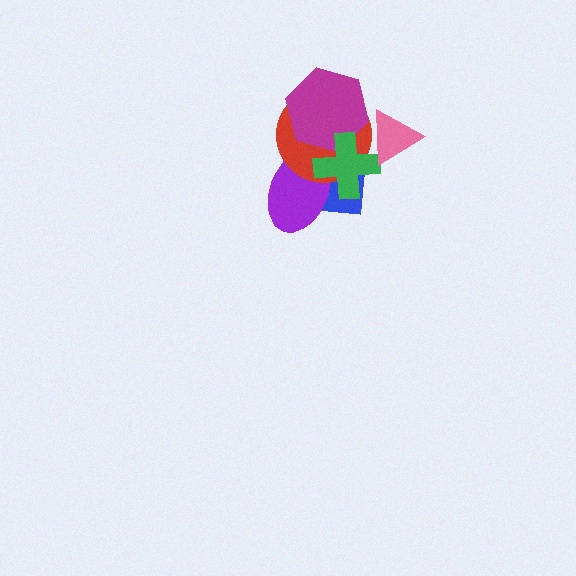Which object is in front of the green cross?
The pink triangle is in front of the green cross.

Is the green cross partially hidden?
Yes, it is partially covered by another shape.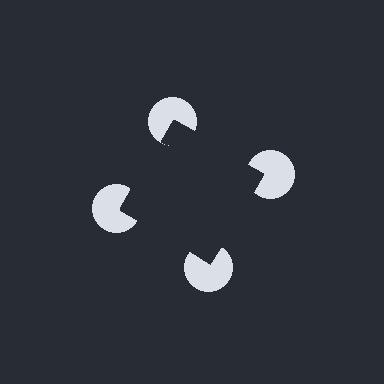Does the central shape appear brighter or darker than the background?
It typically appears slightly darker than the background, even though no actual brightness change is drawn.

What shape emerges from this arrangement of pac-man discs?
An illusory square — its edges are inferred from the aligned wedge cuts in the pac-man discs, not physically drawn.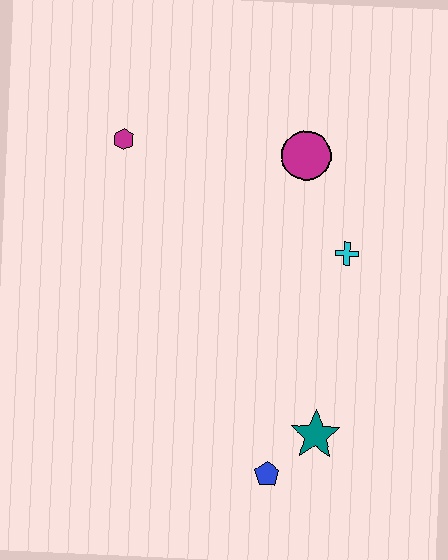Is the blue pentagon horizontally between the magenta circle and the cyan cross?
No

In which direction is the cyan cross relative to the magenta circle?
The cyan cross is below the magenta circle.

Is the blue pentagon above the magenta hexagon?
No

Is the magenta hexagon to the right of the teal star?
No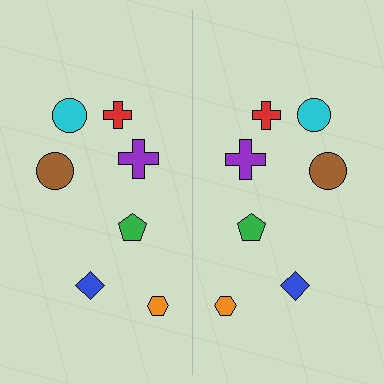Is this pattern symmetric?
Yes, this pattern has bilateral (reflection) symmetry.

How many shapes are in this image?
There are 14 shapes in this image.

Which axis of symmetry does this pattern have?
The pattern has a vertical axis of symmetry running through the center of the image.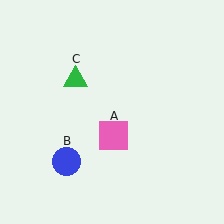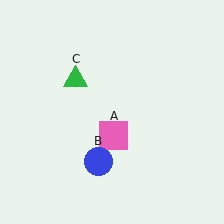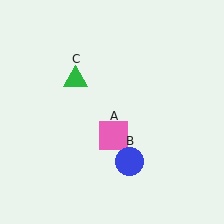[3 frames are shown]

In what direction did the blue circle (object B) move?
The blue circle (object B) moved right.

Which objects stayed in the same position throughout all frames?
Pink square (object A) and green triangle (object C) remained stationary.